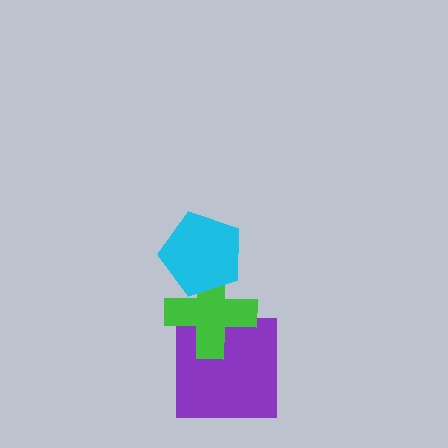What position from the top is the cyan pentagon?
The cyan pentagon is 1st from the top.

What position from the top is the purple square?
The purple square is 3rd from the top.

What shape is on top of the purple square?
The green cross is on top of the purple square.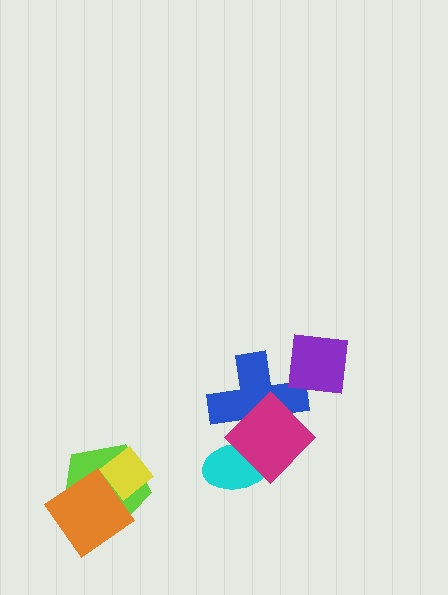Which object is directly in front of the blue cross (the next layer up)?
The cyan ellipse is directly in front of the blue cross.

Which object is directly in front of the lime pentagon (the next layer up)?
The yellow diamond is directly in front of the lime pentagon.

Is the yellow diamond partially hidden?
No, no other shape covers it.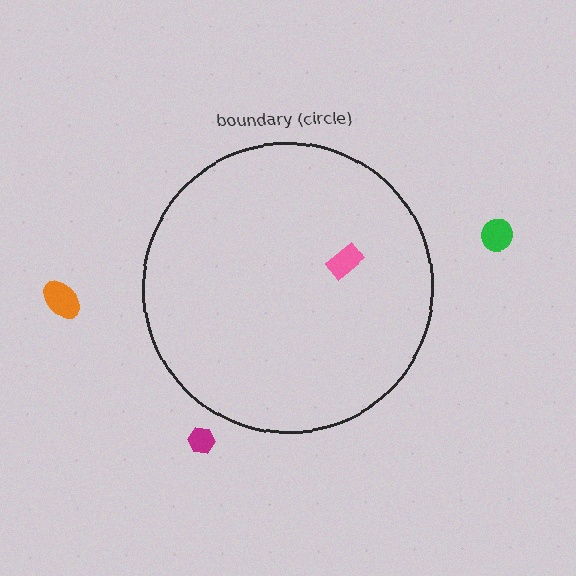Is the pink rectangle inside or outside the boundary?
Inside.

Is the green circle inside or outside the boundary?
Outside.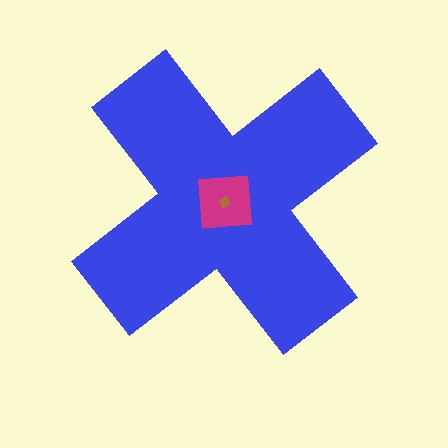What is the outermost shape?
The blue cross.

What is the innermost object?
The brown diamond.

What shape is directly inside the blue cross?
The magenta square.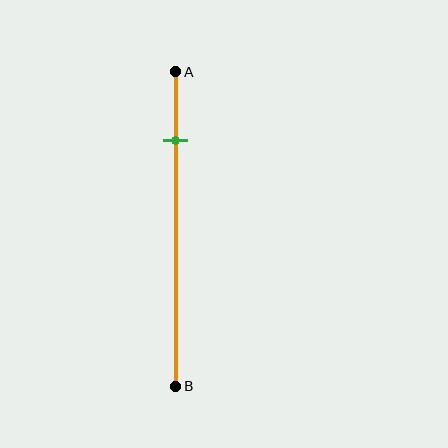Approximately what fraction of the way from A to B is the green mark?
The green mark is approximately 20% of the way from A to B.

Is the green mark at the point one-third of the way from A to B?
No, the mark is at about 20% from A, not at the 33% one-third point.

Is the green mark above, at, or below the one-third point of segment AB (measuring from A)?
The green mark is above the one-third point of segment AB.